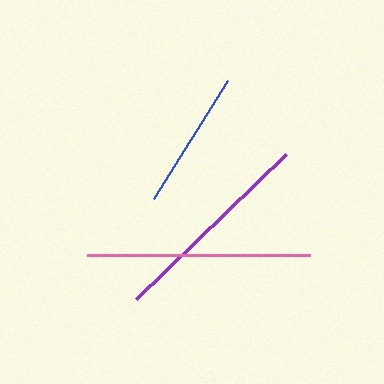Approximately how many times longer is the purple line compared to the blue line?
The purple line is approximately 1.5 times the length of the blue line.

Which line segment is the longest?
The pink line is the longest at approximately 223 pixels.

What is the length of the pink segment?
The pink segment is approximately 223 pixels long.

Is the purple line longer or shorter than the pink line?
The pink line is longer than the purple line.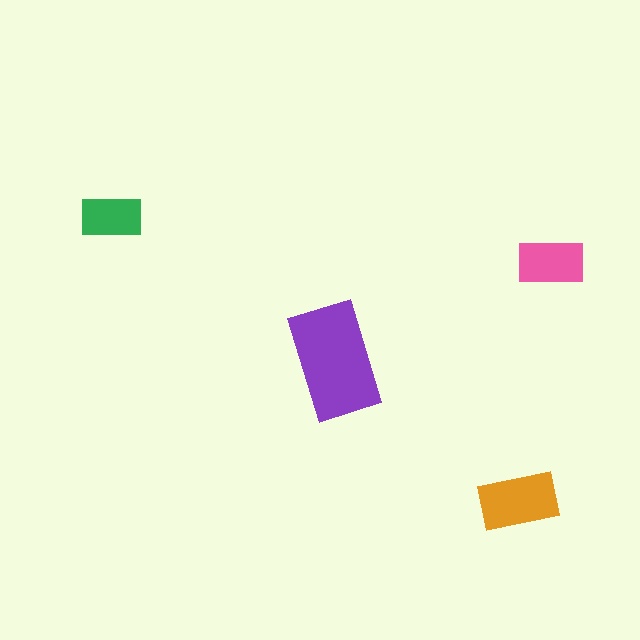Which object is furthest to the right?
The pink rectangle is rightmost.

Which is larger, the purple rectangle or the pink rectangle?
The purple one.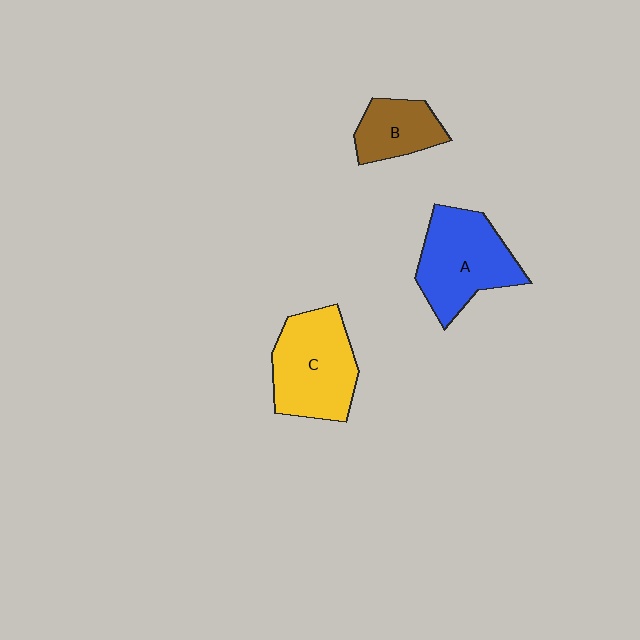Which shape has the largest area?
Shape C (yellow).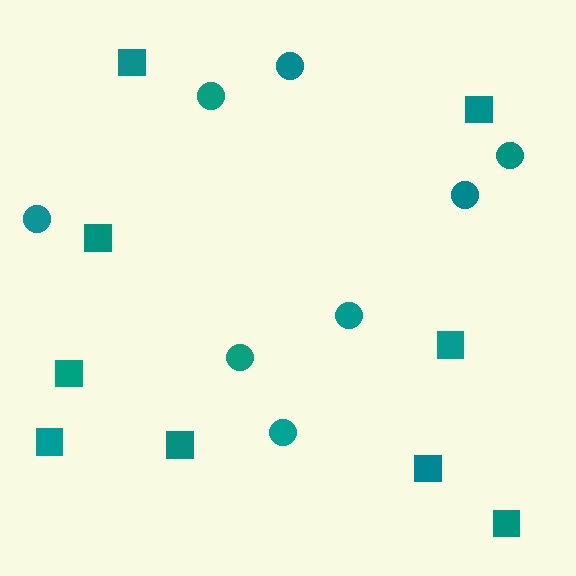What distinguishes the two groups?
There are 2 groups: one group of circles (8) and one group of squares (9).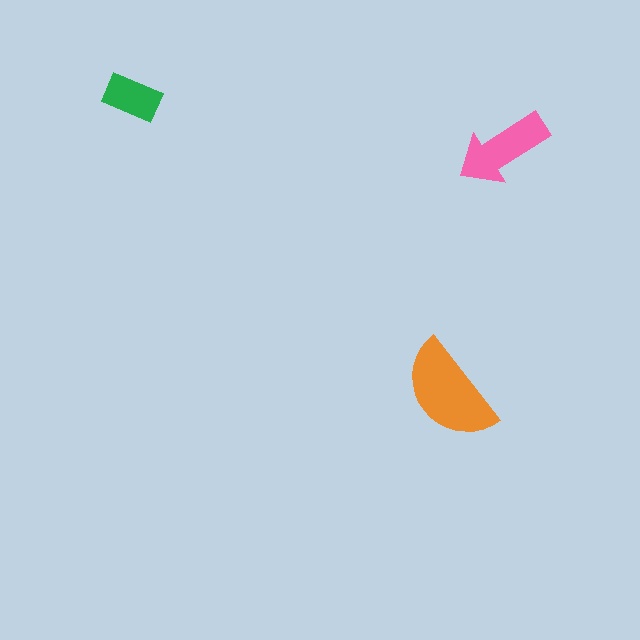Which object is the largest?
The orange semicircle.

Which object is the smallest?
The green rectangle.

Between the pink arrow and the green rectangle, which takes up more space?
The pink arrow.